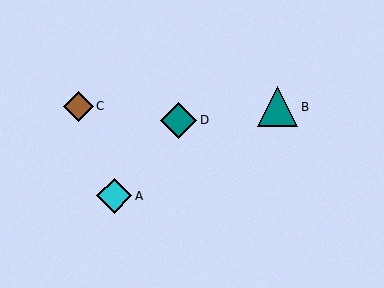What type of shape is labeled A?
Shape A is a cyan diamond.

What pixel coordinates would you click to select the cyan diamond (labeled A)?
Click at (114, 196) to select the cyan diamond A.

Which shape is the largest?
The teal triangle (labeled B) is the largest.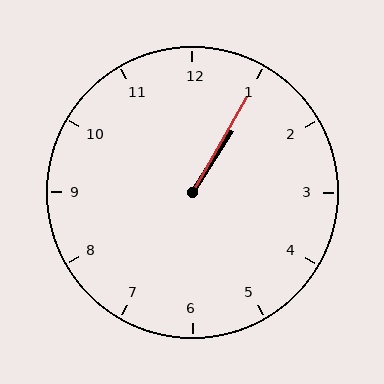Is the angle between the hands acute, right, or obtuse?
It is acute.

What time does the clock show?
1:05.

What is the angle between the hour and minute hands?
Approximately 2 degrees.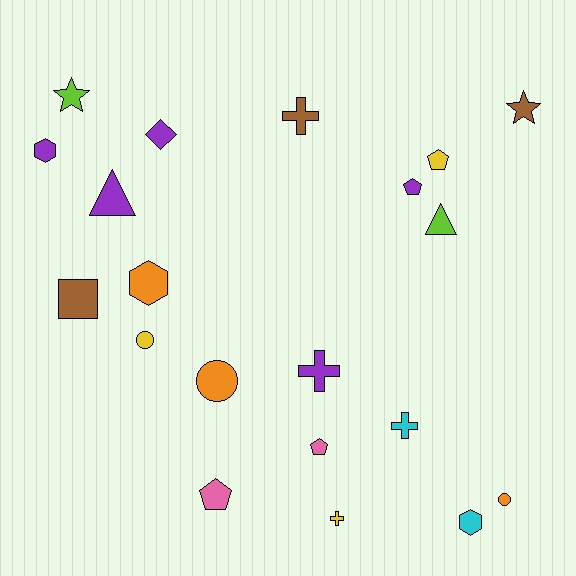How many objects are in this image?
There are 20 objects.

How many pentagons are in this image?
There are 4 pentagons.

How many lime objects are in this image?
There are 2 lime objects.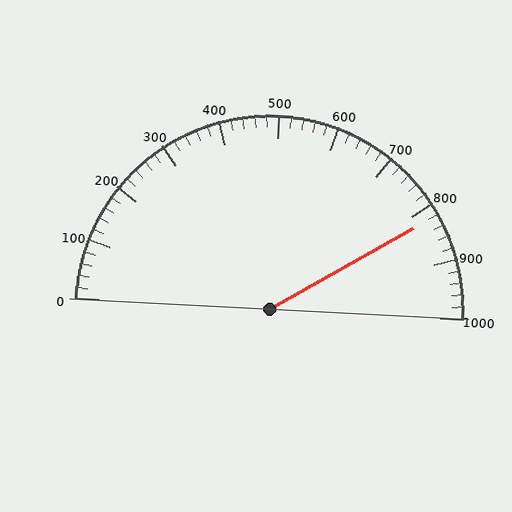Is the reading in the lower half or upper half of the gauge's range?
The reading is in the upper half of the range (0 to 1000).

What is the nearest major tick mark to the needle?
The nearest major tick mark is 800.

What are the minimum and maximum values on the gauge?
The gauge ranges from 0 to 1000.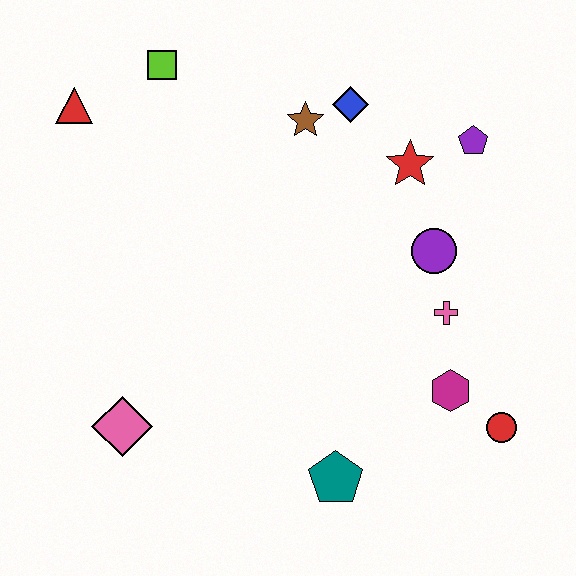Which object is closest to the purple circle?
The pink cross is closest to the purple circle.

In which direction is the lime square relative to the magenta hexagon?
The lime square is above the magenta hexagon.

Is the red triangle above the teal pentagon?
Yes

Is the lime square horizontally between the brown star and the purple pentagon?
No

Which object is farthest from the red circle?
The red triangle is farthest from the red circle.